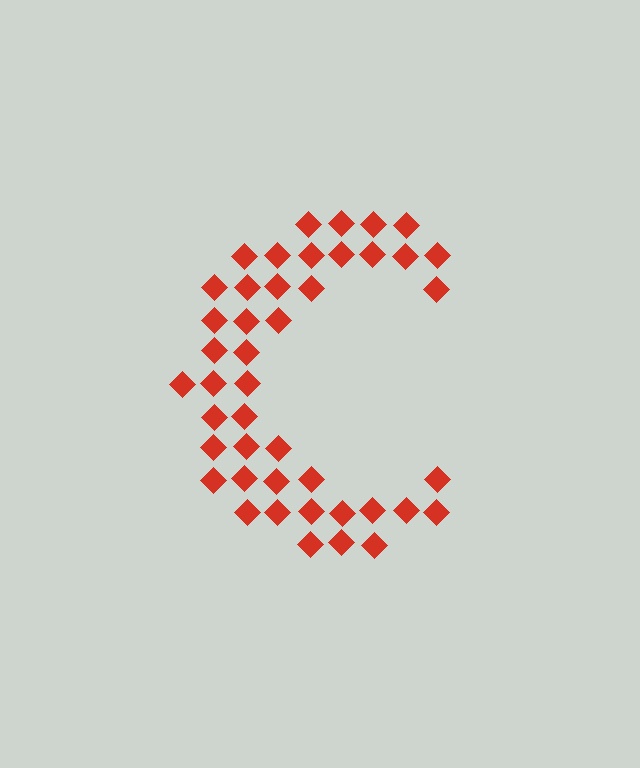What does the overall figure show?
The overall figure shows the letter C.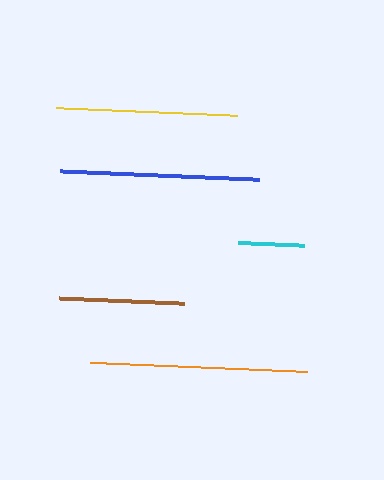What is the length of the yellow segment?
The yellow segment is approximately 180 pixels long.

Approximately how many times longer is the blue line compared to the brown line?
The blue line is approximately 1.6 times the length of the brown line.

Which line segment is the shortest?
The cyan line is the shortest at approximately 66 pixels.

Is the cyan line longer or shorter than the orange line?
The orange line is longer than the cyan line.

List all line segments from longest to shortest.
From longest to shortest: orange, blue, yellow, brown, cyan.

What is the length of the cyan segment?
The cyan segment is approximately 66 pixels long.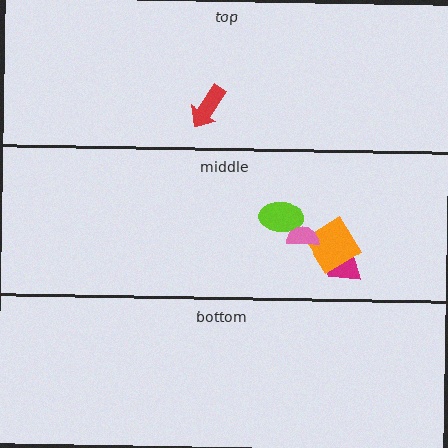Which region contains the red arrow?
The top region.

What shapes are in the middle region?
The magenta trapezoid, the orange diamond, the lime ellipse, the pink semicircle.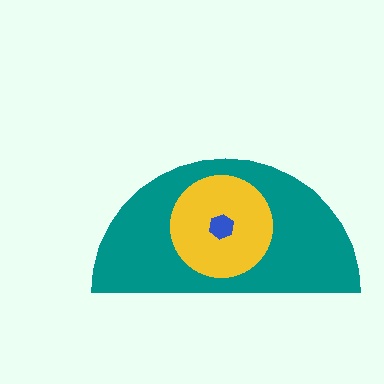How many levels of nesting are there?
3.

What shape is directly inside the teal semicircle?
The yellow circle.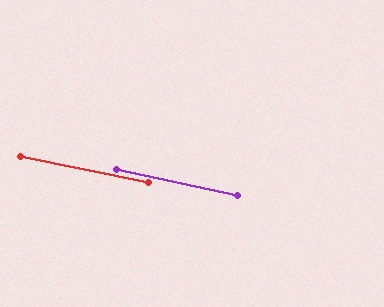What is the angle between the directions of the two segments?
Approximately 0 degrees.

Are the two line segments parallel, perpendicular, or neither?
Parallel — their directions differ by only 0.4°.